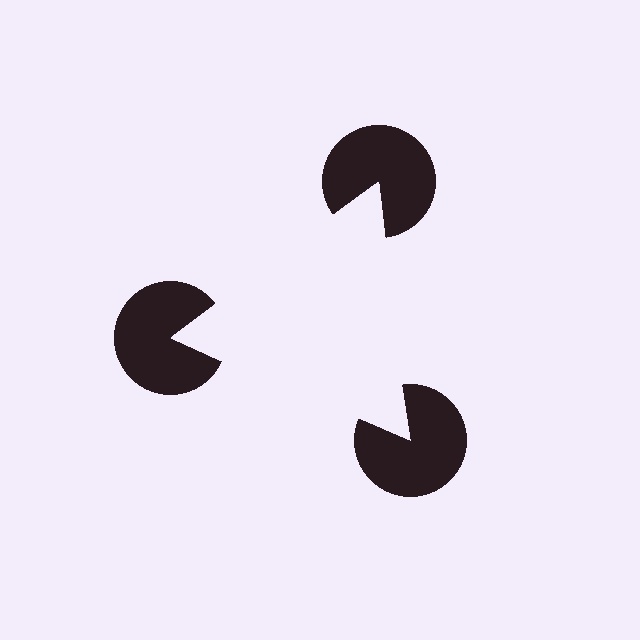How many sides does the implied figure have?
3 sides.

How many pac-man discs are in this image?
There are 3 — one at each vertex of the illusory triangle.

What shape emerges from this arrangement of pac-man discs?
An illusory triangle — its edges are inferred from the aligned wedge cuts in the pac-man discs, not physically drawn.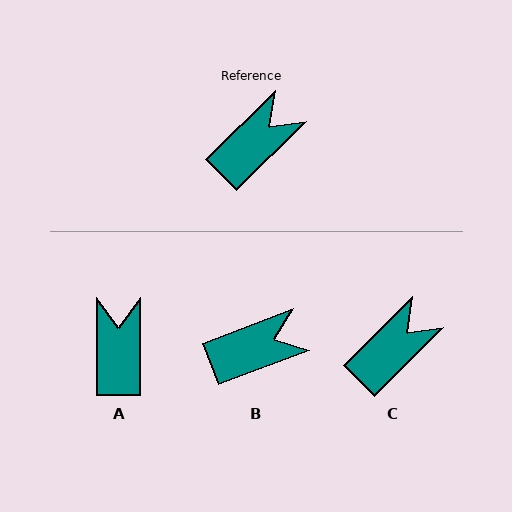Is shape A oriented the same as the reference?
No, it is off by about 45 degrees.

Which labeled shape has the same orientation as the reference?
C.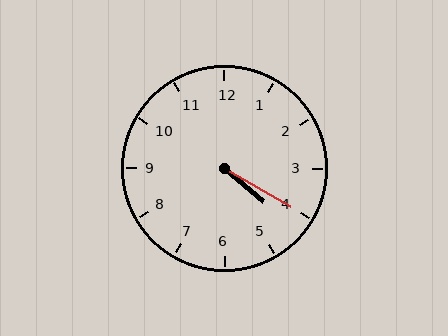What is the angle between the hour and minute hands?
Approximately 10 degrees.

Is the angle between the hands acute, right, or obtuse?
It is acute.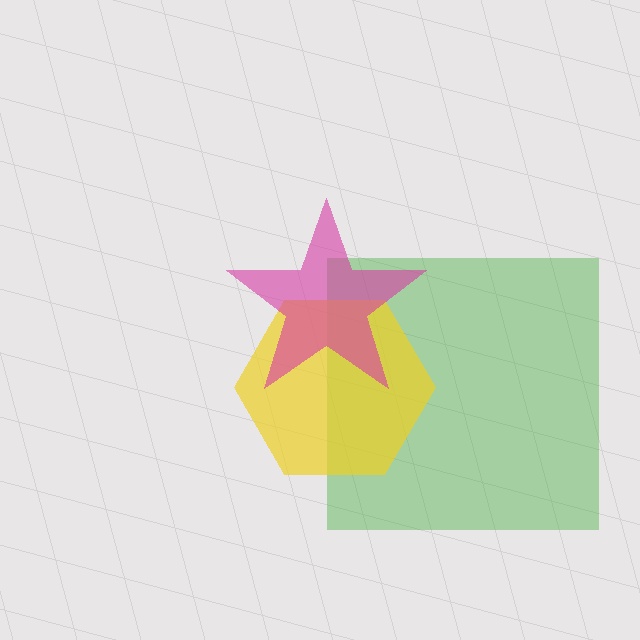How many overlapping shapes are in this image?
There are 3 overlapping shapes in the image.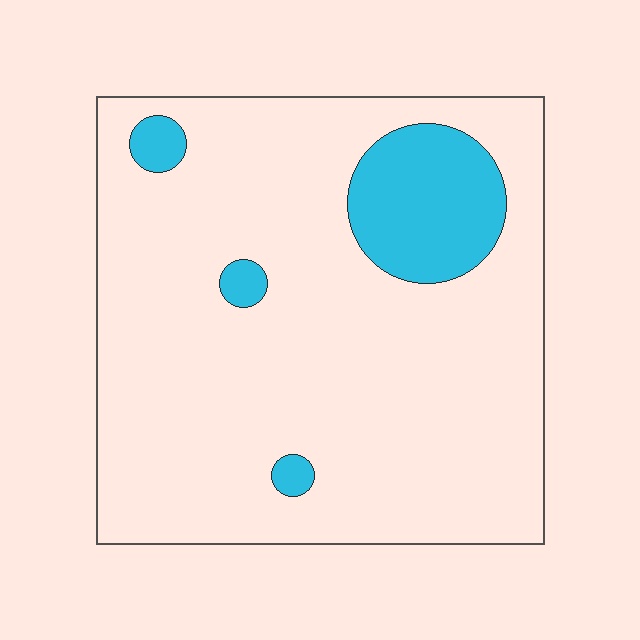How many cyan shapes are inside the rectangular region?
4.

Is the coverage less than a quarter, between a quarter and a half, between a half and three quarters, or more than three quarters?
Less than a quarter.